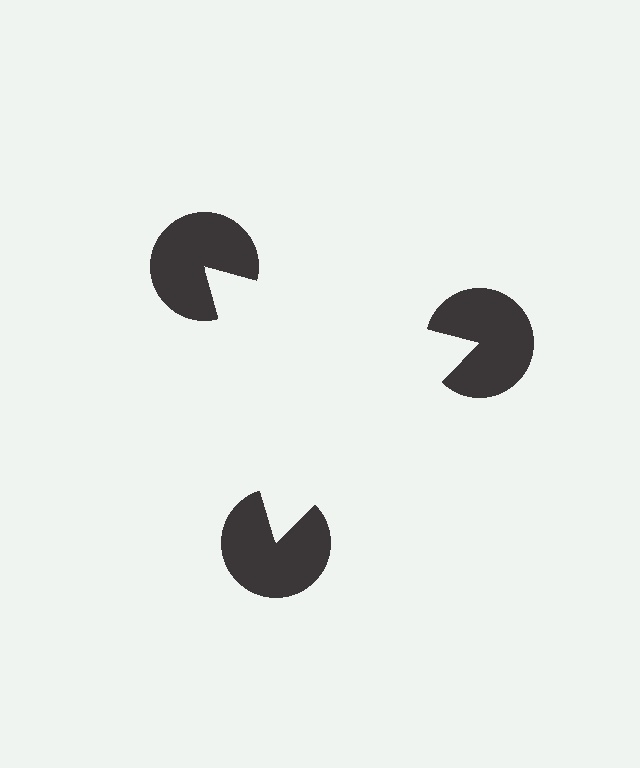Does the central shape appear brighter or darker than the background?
It typically appears slightly brighter than the background, even though no actual brightness change is drawn.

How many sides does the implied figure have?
3 sides.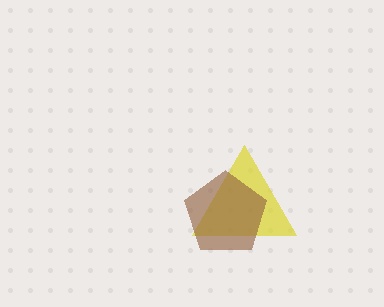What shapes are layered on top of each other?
The layered shapes are: a yellow triangle, a brown pentagon.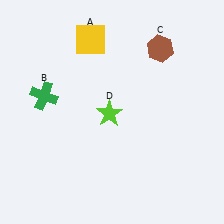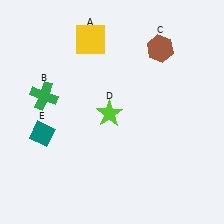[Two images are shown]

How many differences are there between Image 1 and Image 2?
There is 1 difference between the two images.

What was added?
A teal diamond (E) was added in Image 2.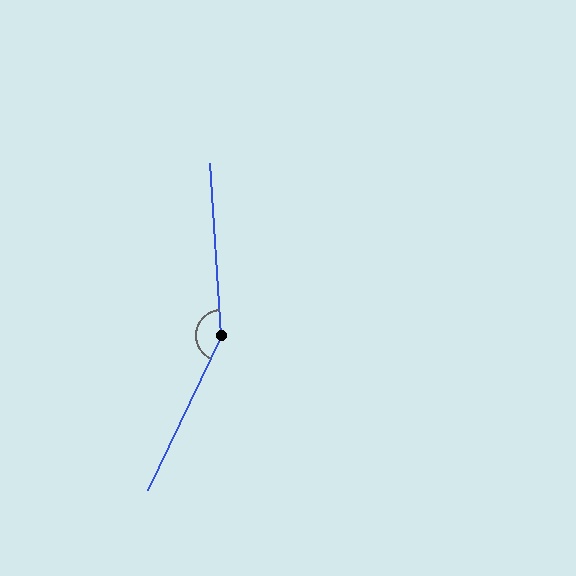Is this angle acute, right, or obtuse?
It is obtuse.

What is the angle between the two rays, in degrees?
Approximately 151 degrees.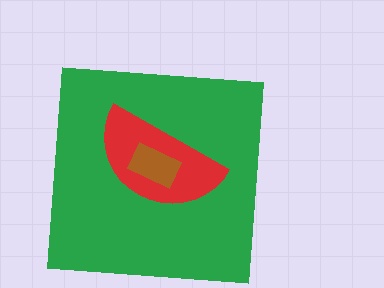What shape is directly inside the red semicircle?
The brown rectangle.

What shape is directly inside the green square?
The red semicircle.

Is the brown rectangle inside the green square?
Yes.